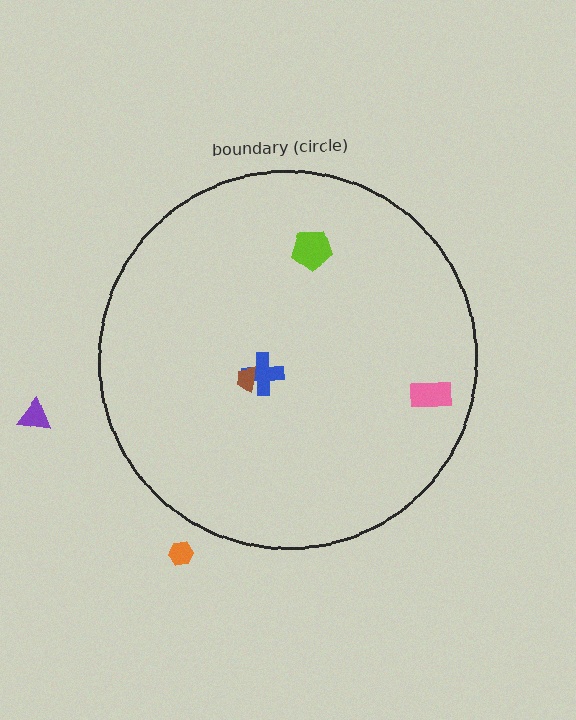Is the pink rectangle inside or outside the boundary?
Inside.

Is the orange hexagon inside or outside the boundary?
Outside.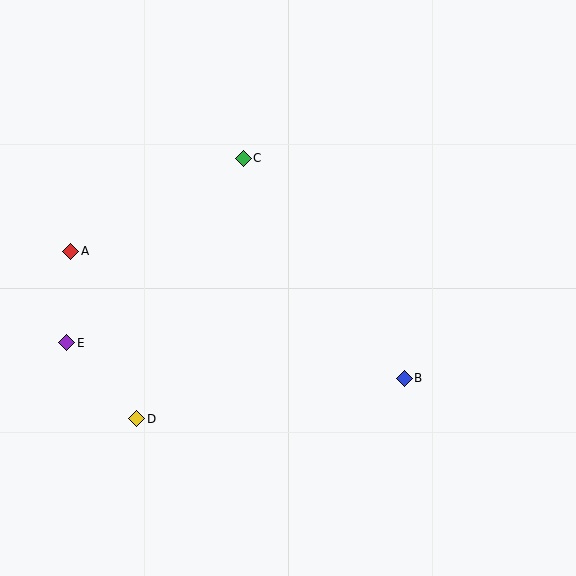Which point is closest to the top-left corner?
Point A is closest to the top-left corner.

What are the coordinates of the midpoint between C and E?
The midpoint between C and E is at (155, 251).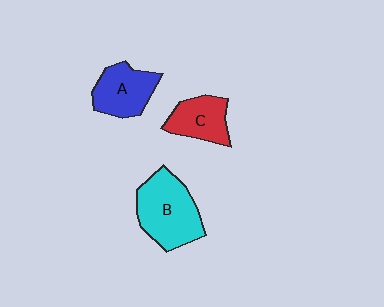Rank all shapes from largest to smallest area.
From largest to smallest: B (cyan), A (blue), C (red).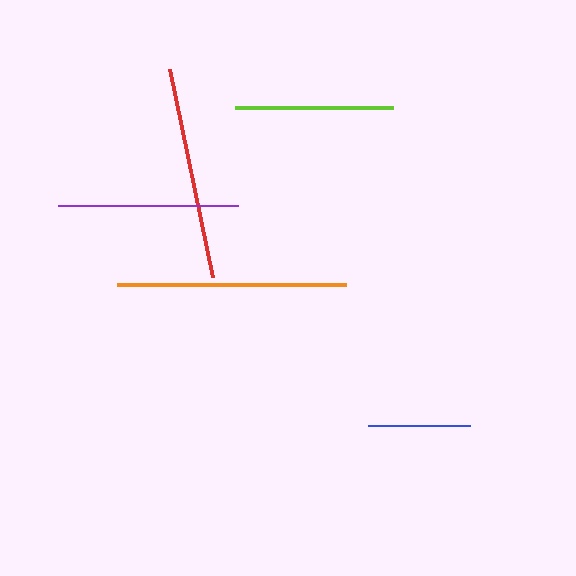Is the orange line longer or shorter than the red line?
The orange line is longer than the red line.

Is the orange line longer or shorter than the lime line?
The orange line is longer than the lime line.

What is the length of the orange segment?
The orange segment is approximately 229 pixels long.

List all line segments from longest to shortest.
From longest to shortest: orange, red, purple, lime, blue.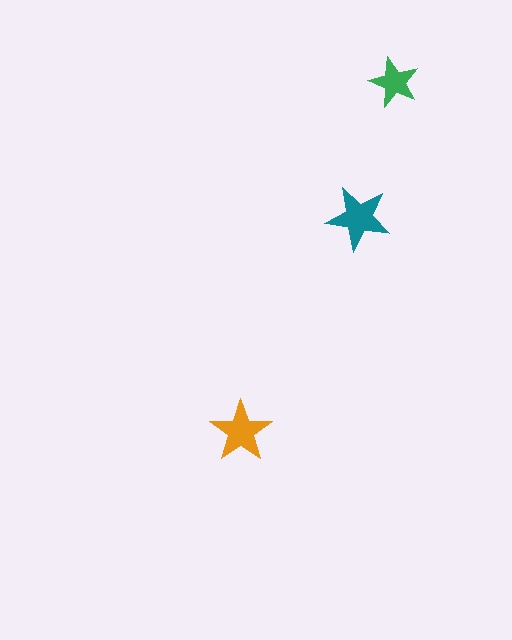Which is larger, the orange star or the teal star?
The teal one.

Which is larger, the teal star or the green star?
The teal one.